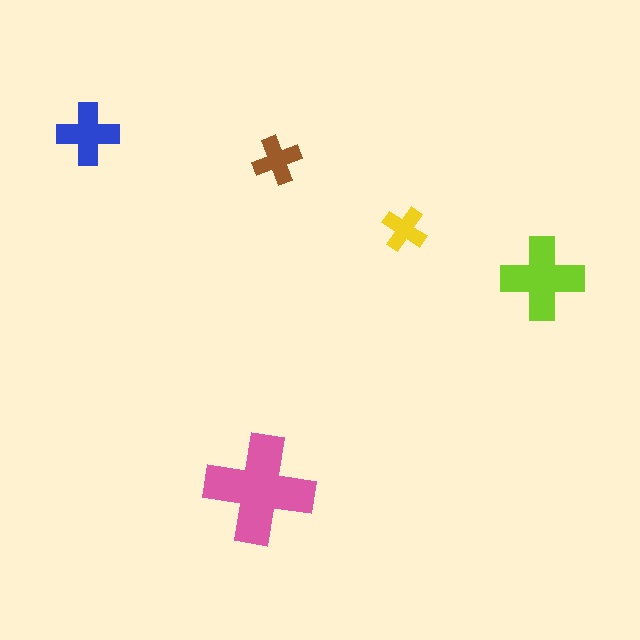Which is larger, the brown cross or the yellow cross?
The brown one.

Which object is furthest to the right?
The lime cross is rightmost.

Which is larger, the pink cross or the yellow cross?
The pink one.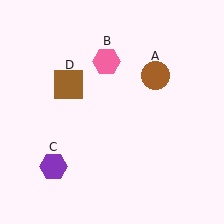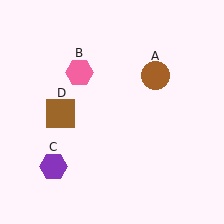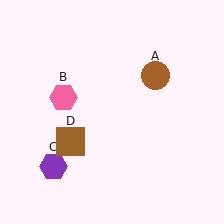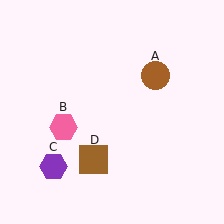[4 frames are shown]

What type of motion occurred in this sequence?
The pink hexagon (object B), brown square (object D) rotated counterclockwise around the center of the scene.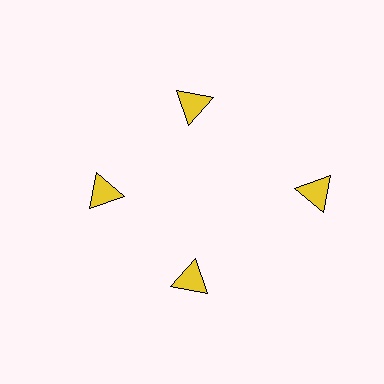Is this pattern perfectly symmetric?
No. The 4 yellow triangles are arranged in a ring, but one element near the 3 o'clock position is pushed outward from the center, breaking the 4-fold rotational symmetry.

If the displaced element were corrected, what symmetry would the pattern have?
It would have 4-fold rotational symmetry — the pattern would map onto itself every 90 degrees.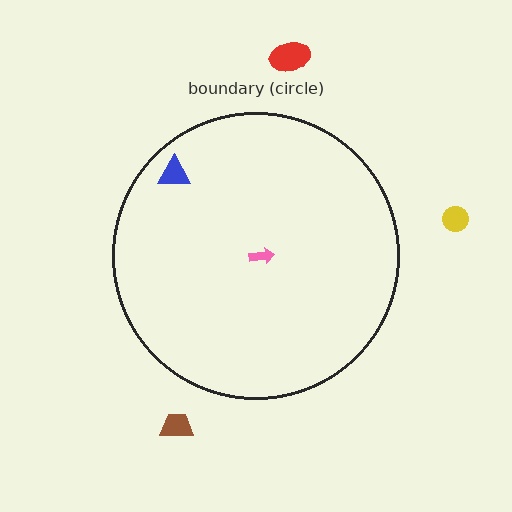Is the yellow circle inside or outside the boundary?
Outside.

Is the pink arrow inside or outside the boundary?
Inside.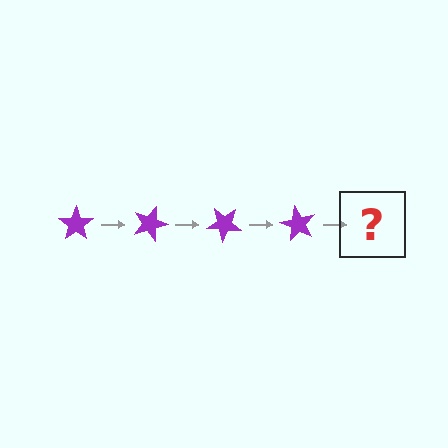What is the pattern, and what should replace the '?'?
The pattern is that the star rotates 20 degrees each step. The '?' should be a purple star rotated 80 degrees.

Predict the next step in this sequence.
The next step is a purple star rotated 80 degrees.